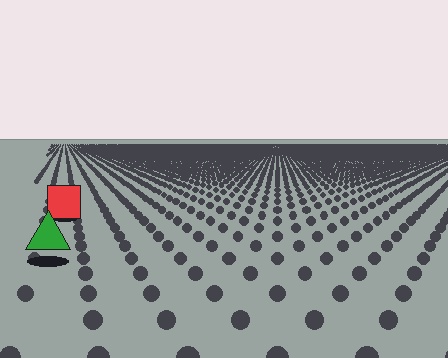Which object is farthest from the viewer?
The red square is farthest from the viewer. It appears smaller and the ground texture around it is denser.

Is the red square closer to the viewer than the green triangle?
No. The green triangle is closer — you can tell from the texture gradient: the ground texture is coarser near it.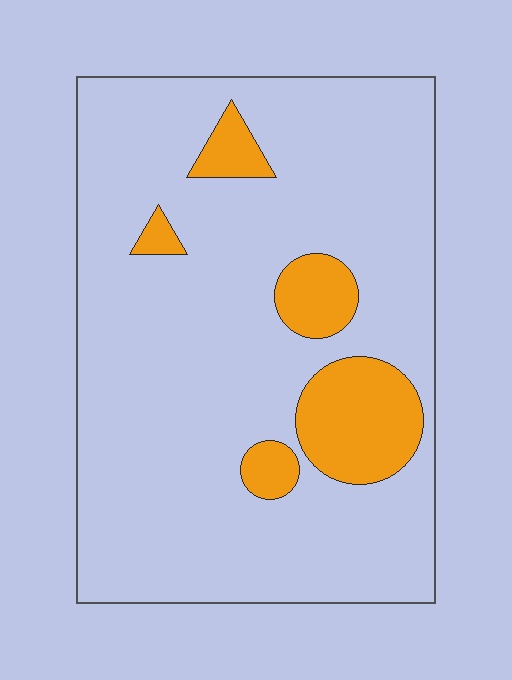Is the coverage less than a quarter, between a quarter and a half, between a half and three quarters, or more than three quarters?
Less than a quarter.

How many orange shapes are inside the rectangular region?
5.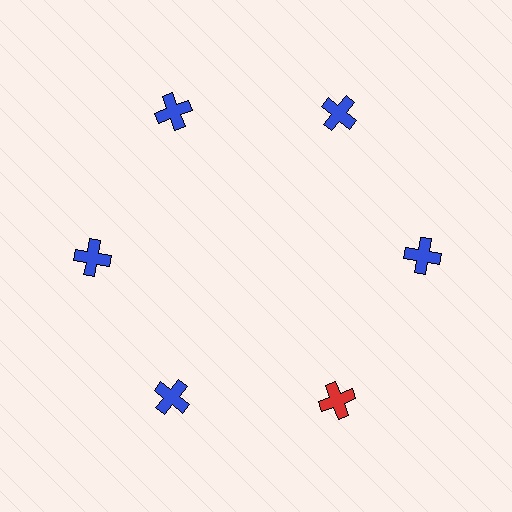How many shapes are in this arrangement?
There are 6 shapes arranged in a ring pattern.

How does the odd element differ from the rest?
It has a different color: red instead of blue.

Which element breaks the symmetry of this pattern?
The red cross at roughly the 5 o'clock position breaks the symmetry. All other shapes are blue crosses.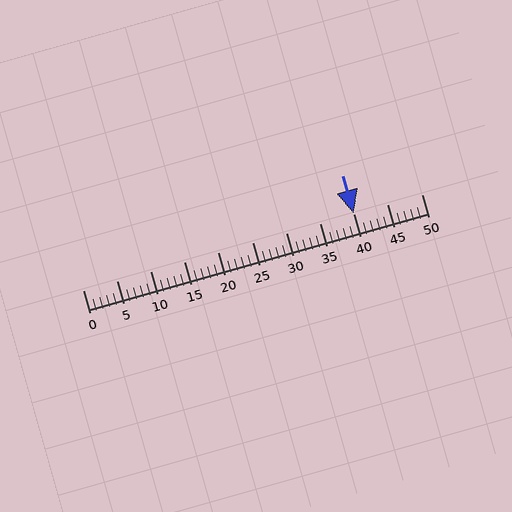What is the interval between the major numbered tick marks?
The major tick marks are spaced 5 units apart.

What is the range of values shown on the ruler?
The ruler shows values from 0 to 50.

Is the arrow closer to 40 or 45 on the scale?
The arrow is closer to 40.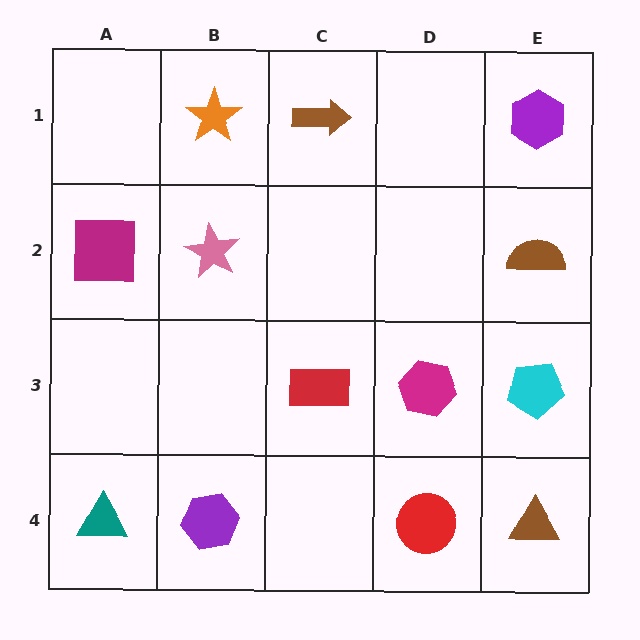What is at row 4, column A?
A teal triangle.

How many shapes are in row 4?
4 shapes.